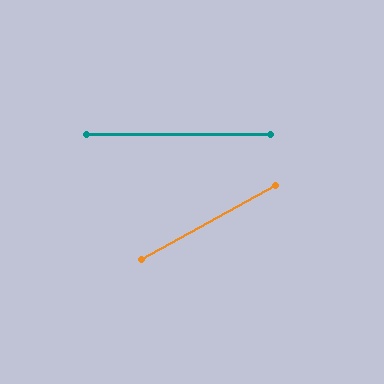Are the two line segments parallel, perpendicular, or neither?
Neither parallel nor perpendicular — they differ by about 29°.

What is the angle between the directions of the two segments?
Approximately 29 degrees.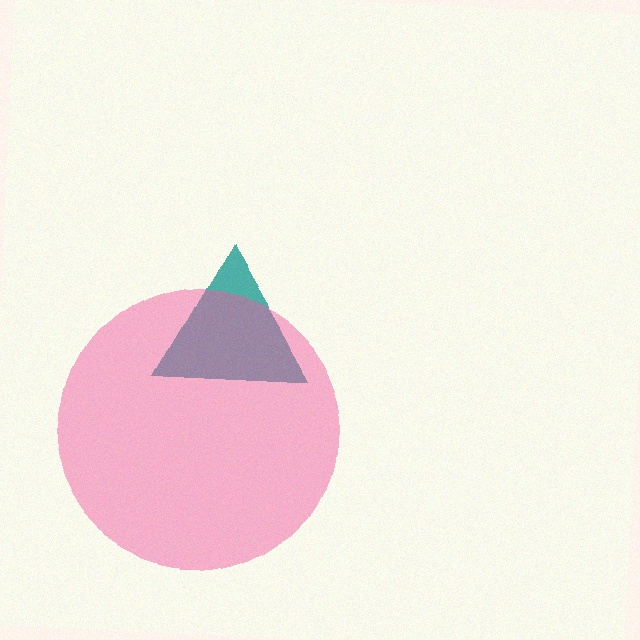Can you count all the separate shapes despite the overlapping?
Yes, there are 2 separate shapes.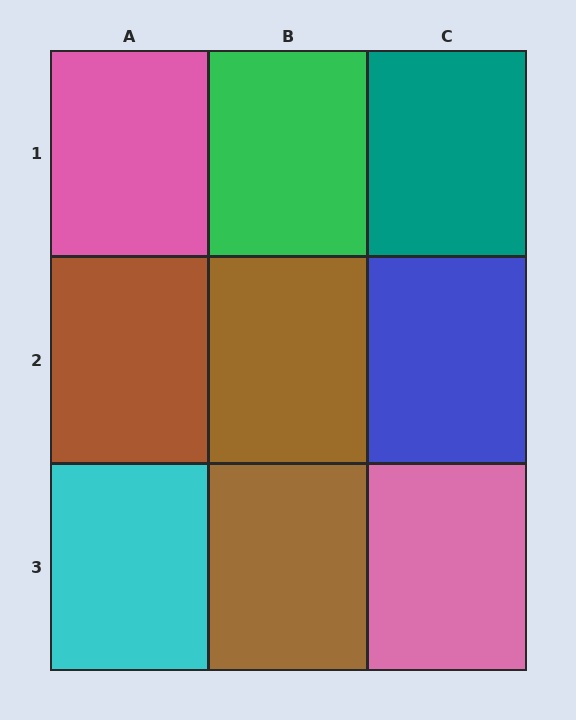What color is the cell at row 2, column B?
Brown.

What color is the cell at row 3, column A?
Cyan.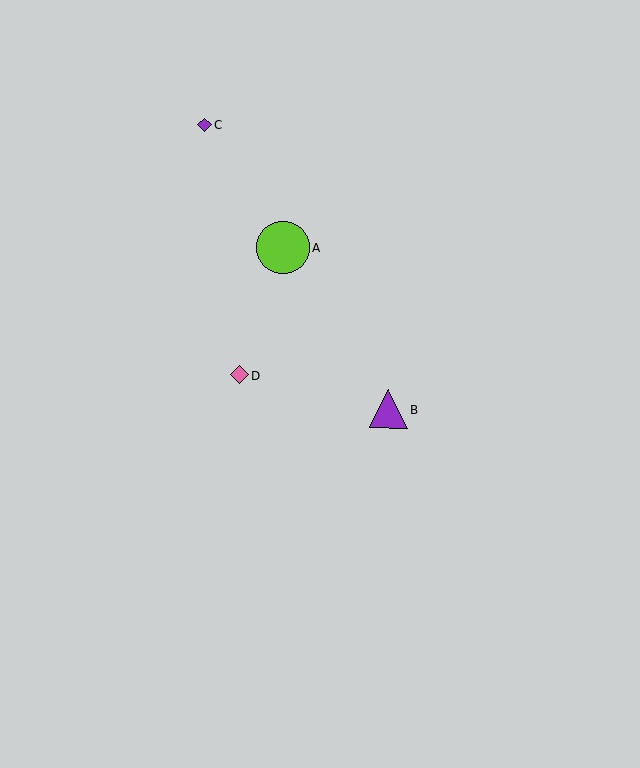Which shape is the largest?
The lime circle (labeled A) is the largest.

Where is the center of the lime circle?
The center of the lime circle is at (283, 247).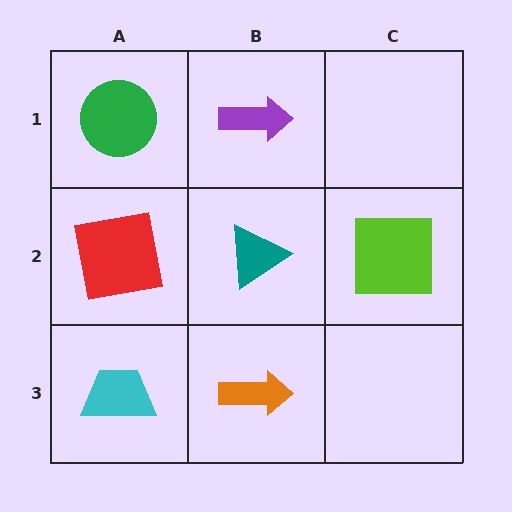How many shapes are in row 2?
3 shapes.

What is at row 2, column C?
A lime square.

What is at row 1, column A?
A green circle.